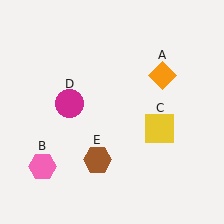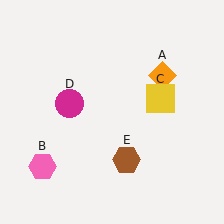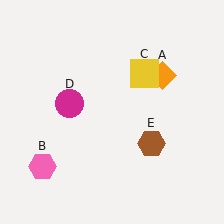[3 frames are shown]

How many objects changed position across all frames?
2 objects changed position: yellow square (object C), brown hexagon (object E).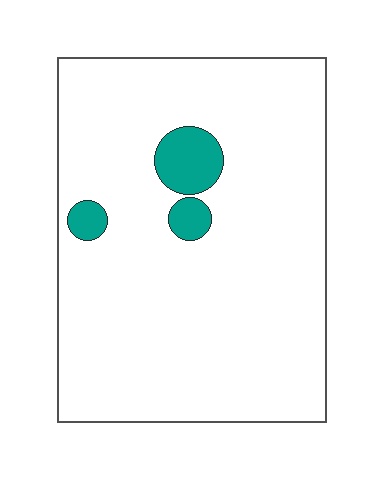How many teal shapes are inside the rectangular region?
3.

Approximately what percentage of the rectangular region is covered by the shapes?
Approximately 5%.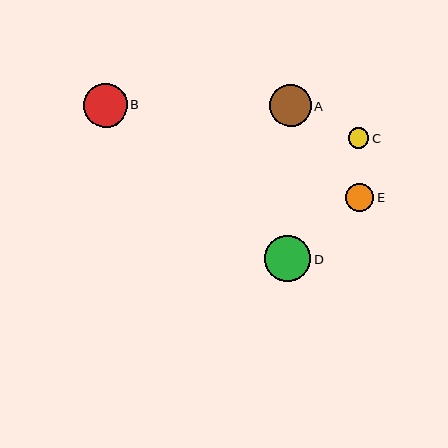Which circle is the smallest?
Circle C is the smallest with a size of approximately 21 pixels.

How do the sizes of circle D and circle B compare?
Circle D and circle B are approximately the same size.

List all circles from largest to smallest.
From largest to smallest: D, B, A, E, C.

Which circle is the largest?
Circle D is the largest with a size of approximately 46 pixels.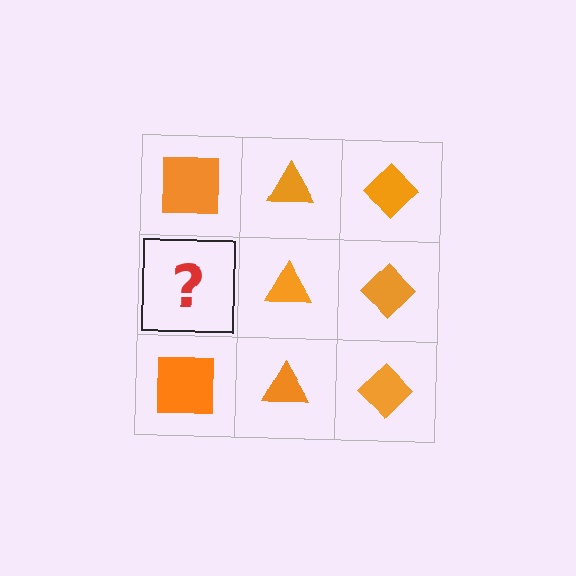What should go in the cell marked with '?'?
The missing cell should contain an orange square.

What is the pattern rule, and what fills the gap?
The rule is that each column has a consistent shape. The gap should be filled with an orange square.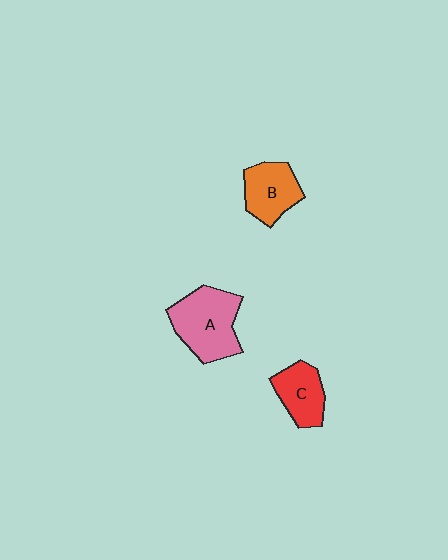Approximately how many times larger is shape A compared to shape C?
Approximately 1.6 times.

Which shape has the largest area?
Shape A (pink).